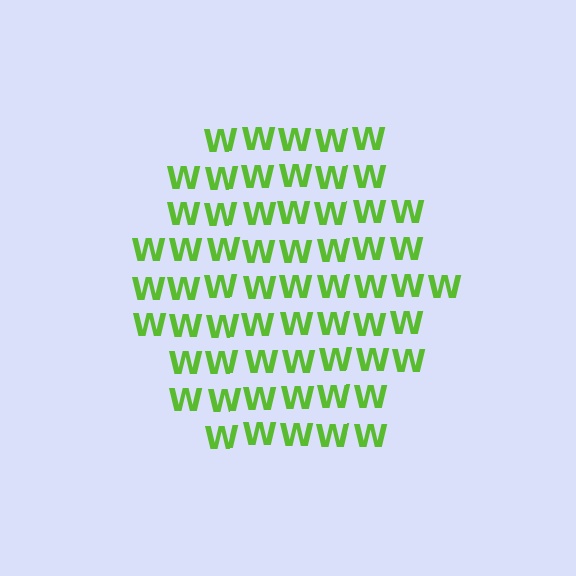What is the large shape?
The large shape is a hexagon.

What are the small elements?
The small elements are letter W's.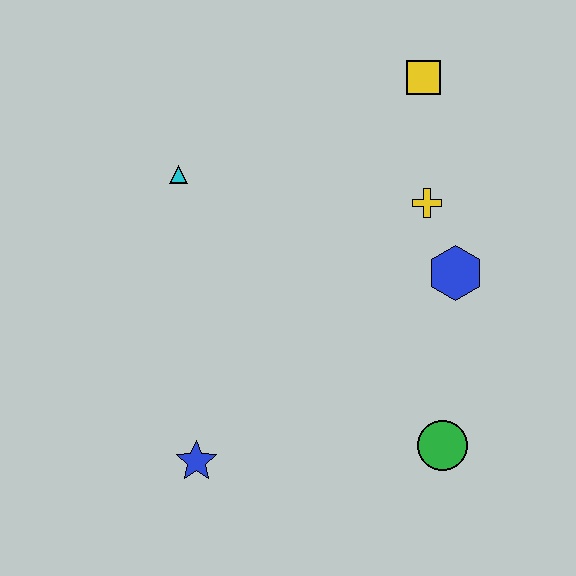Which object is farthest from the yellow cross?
The blue star is farthest from the yellow cross.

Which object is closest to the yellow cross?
The blue hexagon is closest to the yellow cross.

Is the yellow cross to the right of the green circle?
No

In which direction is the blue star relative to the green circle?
The blue star is to the left of the green circle.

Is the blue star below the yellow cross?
Yes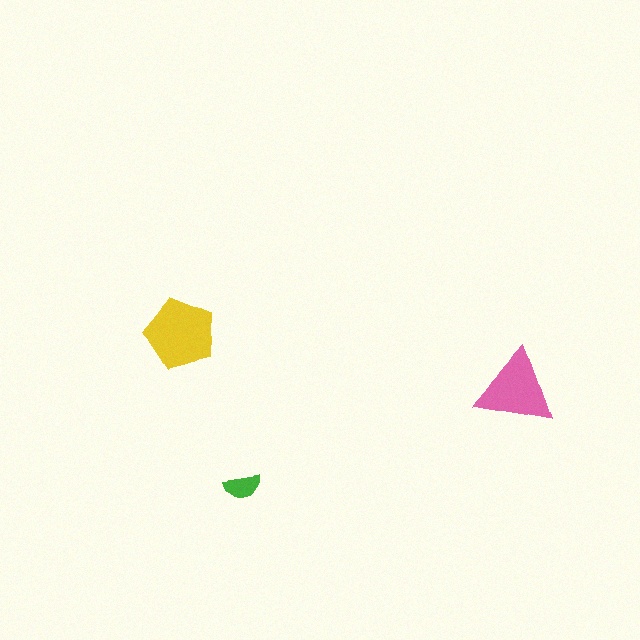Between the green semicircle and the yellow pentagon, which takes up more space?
The yellow pentagon.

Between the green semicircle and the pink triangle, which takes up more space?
The pink triangle.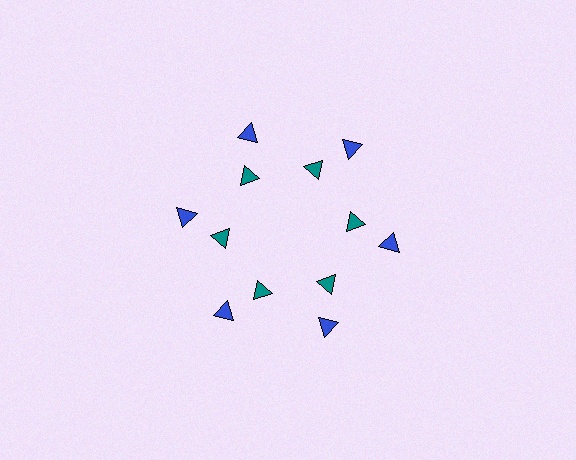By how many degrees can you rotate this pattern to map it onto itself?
The pattern maps onto itself every 60 degrees of rotation.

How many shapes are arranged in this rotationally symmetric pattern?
There are 12 shapes, arranged in 6 groups of 2.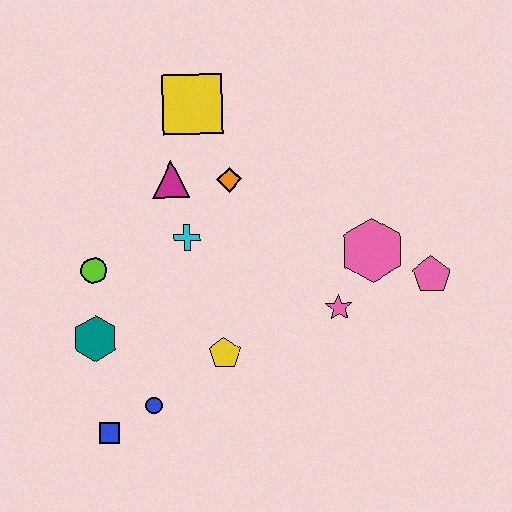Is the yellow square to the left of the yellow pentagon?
Yes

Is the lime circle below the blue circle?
No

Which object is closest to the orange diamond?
The magenta triangle is closest to the orange diamond.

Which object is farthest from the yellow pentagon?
The yellow square is farthest from the yellow pentagon.